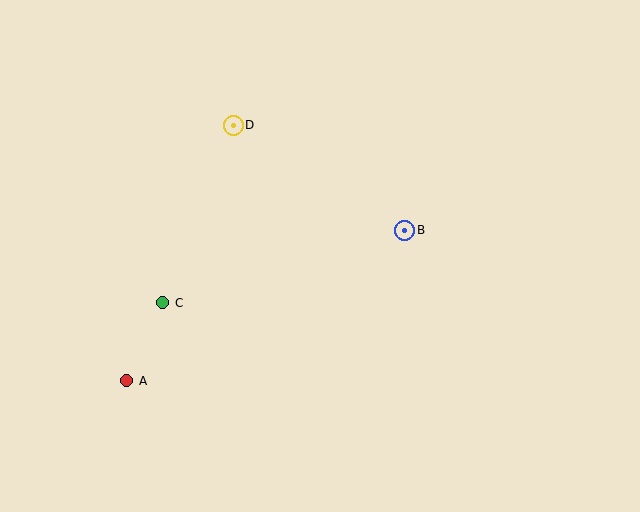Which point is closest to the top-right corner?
Point B is closest to the top-right corner.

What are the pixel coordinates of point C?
Point C is at (163, 303).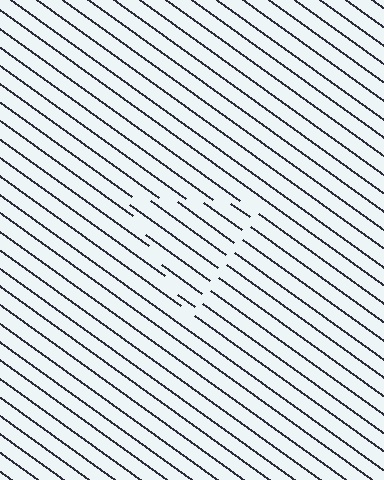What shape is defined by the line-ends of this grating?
An illusory triangle. The interior of the shape contains the same grating, shifted by half a period — the contour is defined by the phase discontinuity where line-ends from the inner and outer gratings abut.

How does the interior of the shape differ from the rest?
The interior of the shape contains the same grating, shifted by half a period — the contour is defined by the phase discontinuity where line-ends from the inner and outer gratings abut.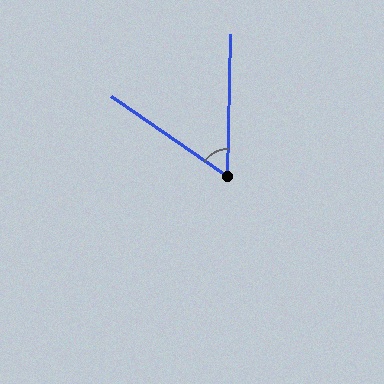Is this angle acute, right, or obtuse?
It is acute.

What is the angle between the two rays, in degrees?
Approximately 57 degrees.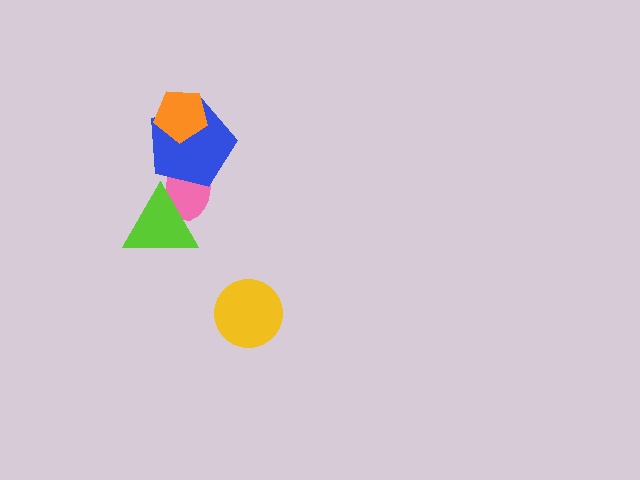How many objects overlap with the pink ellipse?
2 objects overlap with the pink ellipse.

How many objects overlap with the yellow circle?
0 objects overlap with the yellow circle.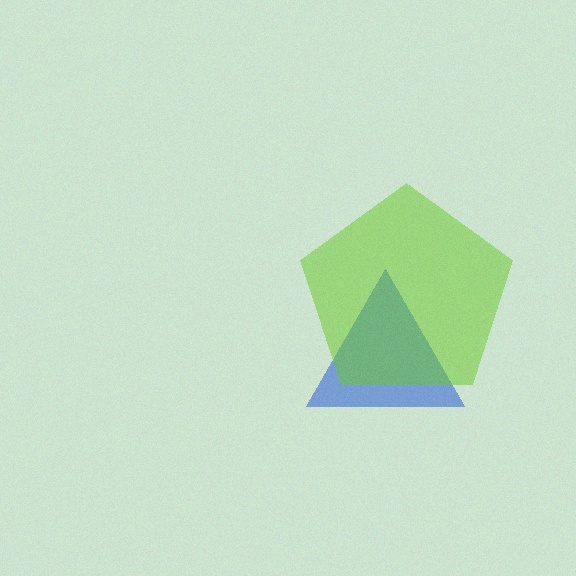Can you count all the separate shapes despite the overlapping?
Yes, there are 2 separate shapes.